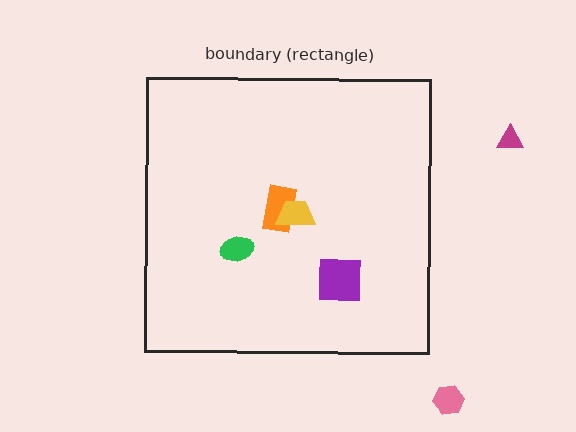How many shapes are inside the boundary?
4 inside, 2 outside.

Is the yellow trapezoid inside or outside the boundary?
Inside.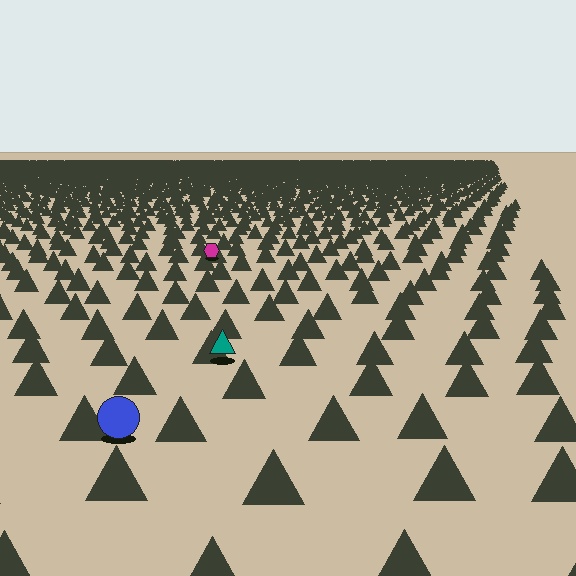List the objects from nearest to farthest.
From nearest to farthest: the blue circle, the teal triangle, the magenta hexagon.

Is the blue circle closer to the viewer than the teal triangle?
Yes. The blue circle is closer — you can tell from the texture gradient: the ground texture is coarser near it.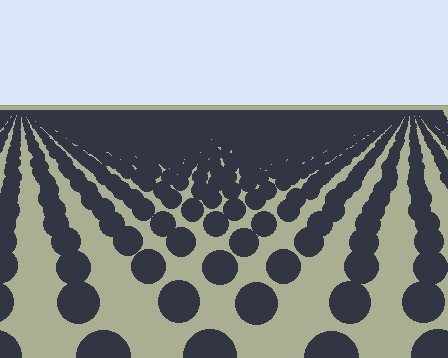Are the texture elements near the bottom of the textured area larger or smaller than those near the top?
Larger. Near the bottom, elements are closer to the viewer and appear at a bigger on-screen size.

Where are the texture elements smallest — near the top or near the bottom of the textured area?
Near the top.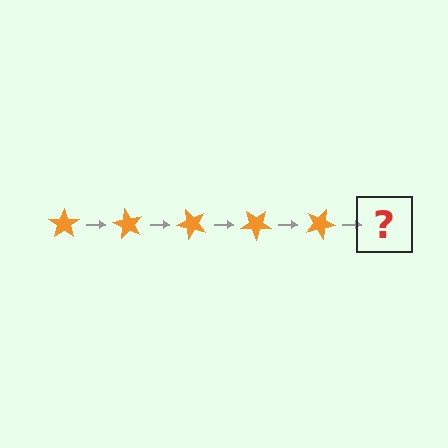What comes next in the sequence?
The next element should be an orange star rotated 300 degrees.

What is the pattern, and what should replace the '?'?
The pattern is that the star rotates 60 degrees each step. The '?' should be an orange star rotated 300 degrees.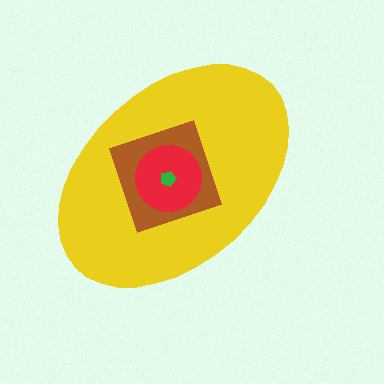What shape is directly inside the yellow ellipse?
The brown diamond.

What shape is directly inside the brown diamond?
The red circle.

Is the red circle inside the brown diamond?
Yes.